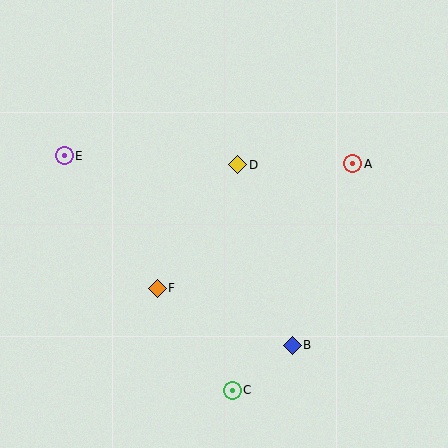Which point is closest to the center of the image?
Point D at (238, 165) is closest to the center.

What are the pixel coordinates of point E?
Point E is at (64, 156).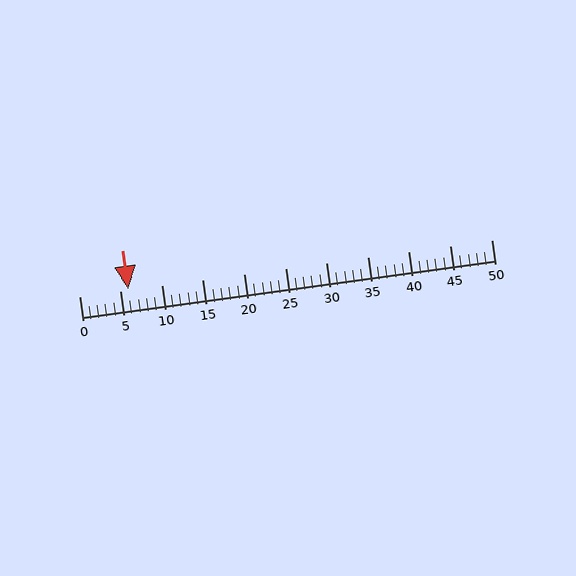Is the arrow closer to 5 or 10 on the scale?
The arrow is closer to 5.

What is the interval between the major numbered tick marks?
The major tick marks are spaced 5 units apart.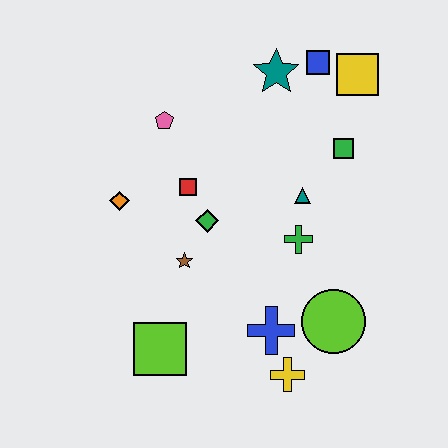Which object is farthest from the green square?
The lime square is farthest from the green square.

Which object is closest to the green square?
The teal triangle is closest to the green square.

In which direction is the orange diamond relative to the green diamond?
The orange diamond is to the left of the green diamond.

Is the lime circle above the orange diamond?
No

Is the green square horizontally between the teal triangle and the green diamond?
No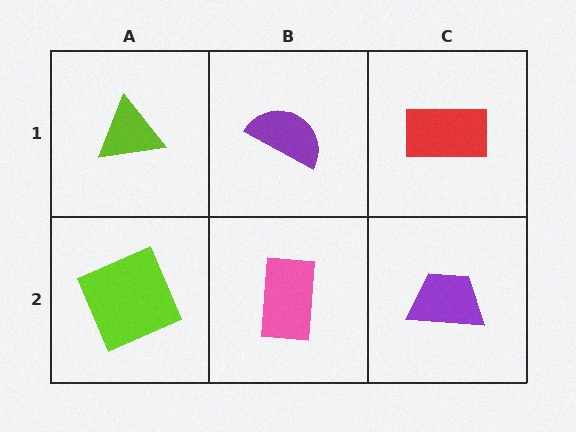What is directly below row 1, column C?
A purple trapezoid.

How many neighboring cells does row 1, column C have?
2.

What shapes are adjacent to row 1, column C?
A purple trapezoid (row 2, column C), a purple semicircle (row 1, column B).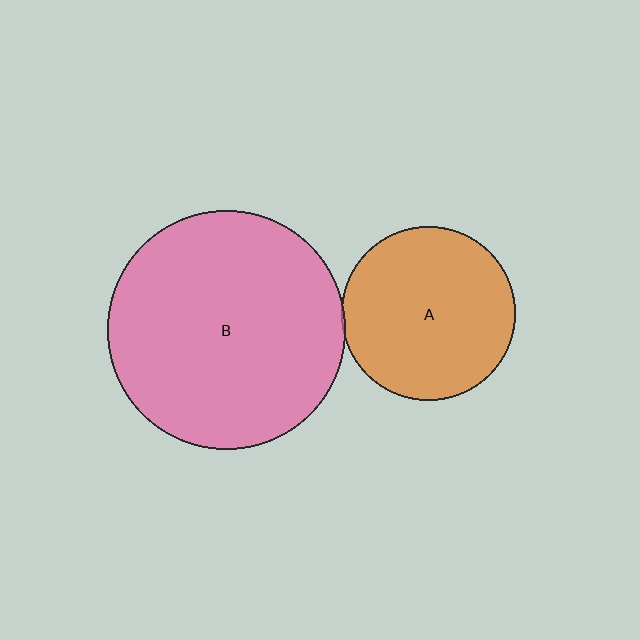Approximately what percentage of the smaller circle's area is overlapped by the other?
Approximately 5%.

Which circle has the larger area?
Circle B (pink).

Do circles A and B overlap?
Yes.